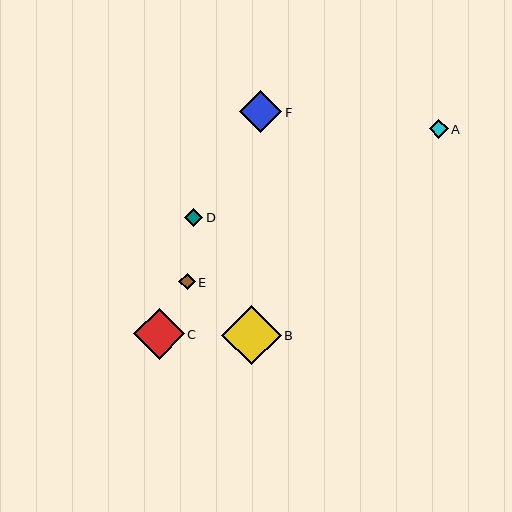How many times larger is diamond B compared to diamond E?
Diamond B is approximately 3.5 times the size of diamond E.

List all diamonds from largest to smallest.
From largest to smallest: B, C, F, A, D, E.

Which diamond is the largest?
Diamond B is the largest with a size of approximately 59 pixels.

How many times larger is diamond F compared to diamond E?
Diamond F is approximately 2.5 times the size of diamond E.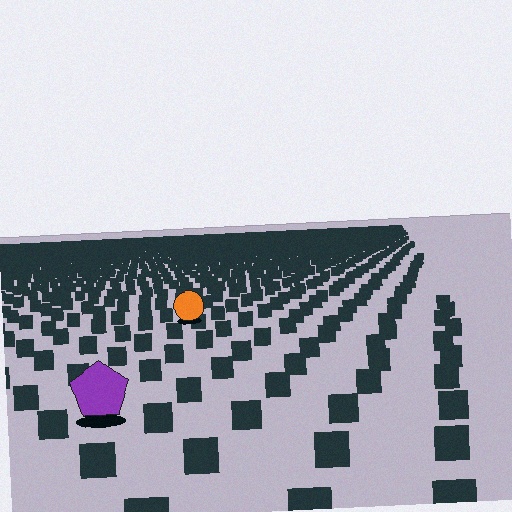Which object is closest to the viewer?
The purple pentagon is closest. The texture marks near it are larger and more spread out.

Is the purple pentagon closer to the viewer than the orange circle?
Yes. The purple pentagon is closer — you can tell from the texture gradient: the ground texture is coarser near it.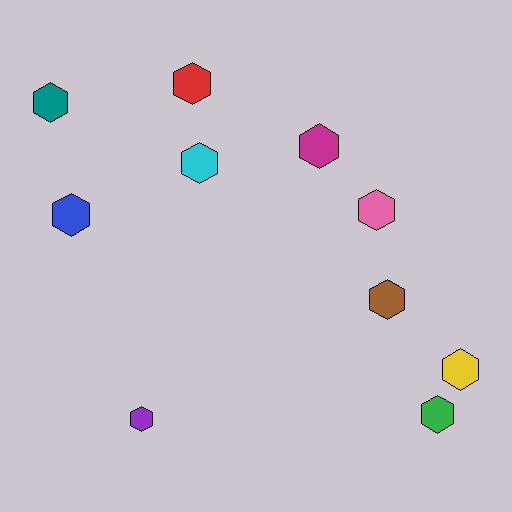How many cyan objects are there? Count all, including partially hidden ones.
There is 1 cyan object.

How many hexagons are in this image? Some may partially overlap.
There are 10 hexagons.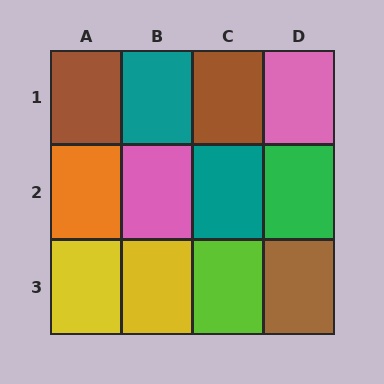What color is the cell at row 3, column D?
Brown.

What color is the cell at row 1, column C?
Brown.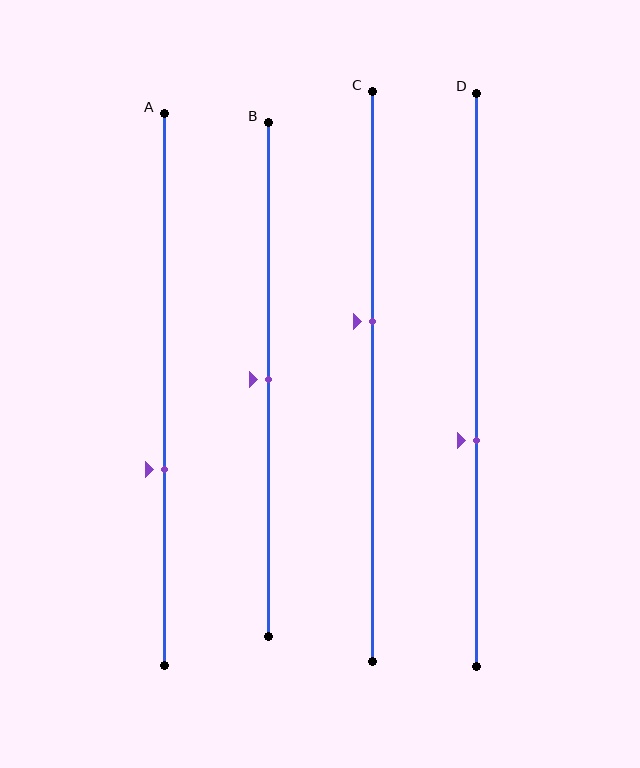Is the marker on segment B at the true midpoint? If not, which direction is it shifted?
Yes, the marker on segment B is at the true midpoint.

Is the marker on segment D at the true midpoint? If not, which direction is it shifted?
No, the marker on segment D is shifted downward by about 11% of the segment length.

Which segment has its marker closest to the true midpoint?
Segment B has its marker closest to the true midpoint.